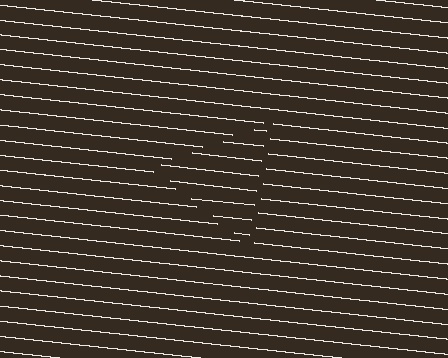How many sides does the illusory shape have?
3 sides — the line-ends trace a triangle.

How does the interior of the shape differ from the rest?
The interior of the shape contains the same grating, shifted by half a period — the contour is defined by the phase discontinuity where line-ends from the inner and outer gratings abut.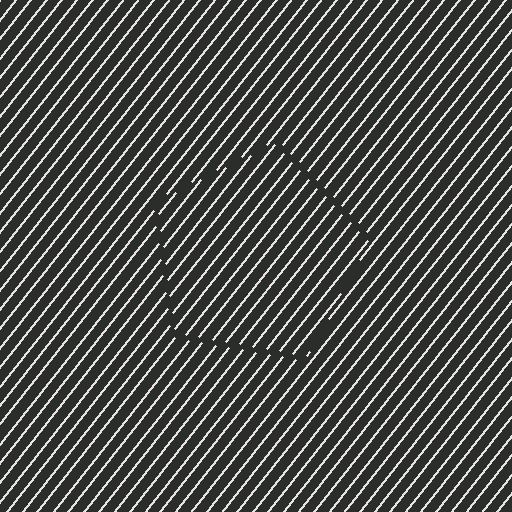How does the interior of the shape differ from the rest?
The interior of the shape contains the same grating, shifted by half a period — the contour is defined by the phase discontinuity where line-ends from the inner and outer gratings abut.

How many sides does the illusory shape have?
5 sides — the line-ends trace a pentagon.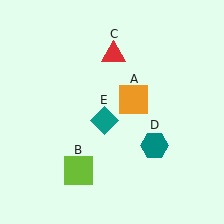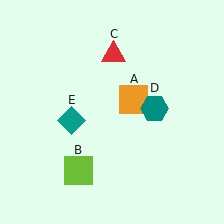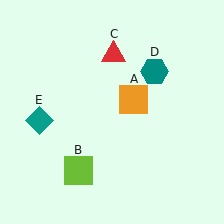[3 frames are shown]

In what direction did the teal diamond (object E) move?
The teal diamond (object E) moved left.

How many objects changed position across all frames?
2 objects changed position: teal hexagon (object D), teal diamond (object E).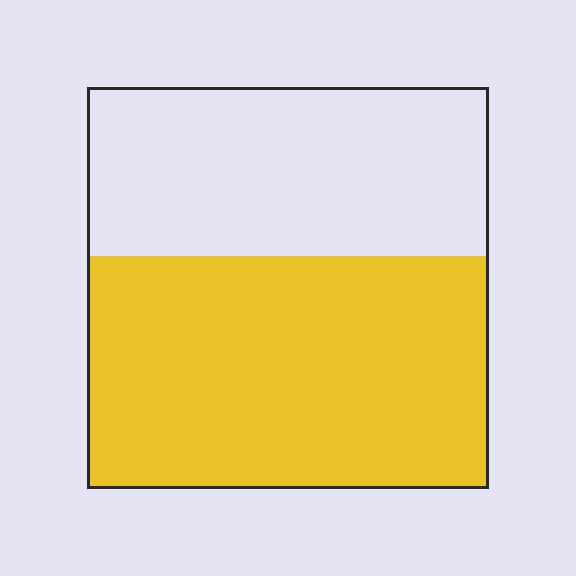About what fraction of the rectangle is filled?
About three fifths (3/5).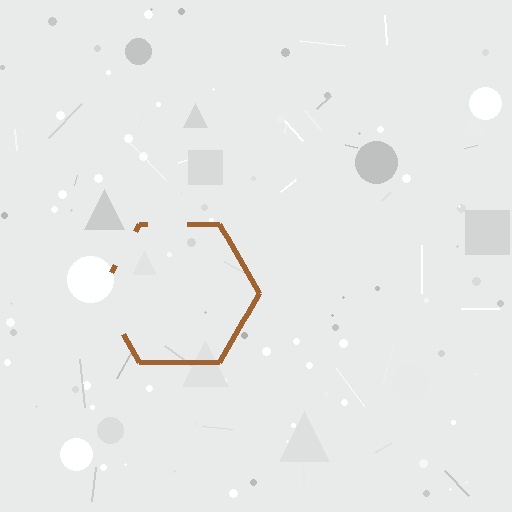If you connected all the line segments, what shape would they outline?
They would outline a hexagon.